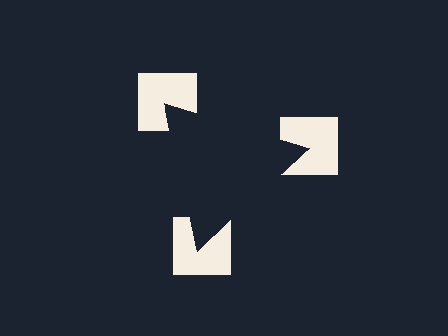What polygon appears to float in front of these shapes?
An illusory triangle — its edges are inferred from the aligned wedge cuts in the notched squares, not physically drawn.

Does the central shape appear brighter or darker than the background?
It typically appears slightly darker than the background, even though no actual brightness change is drawn.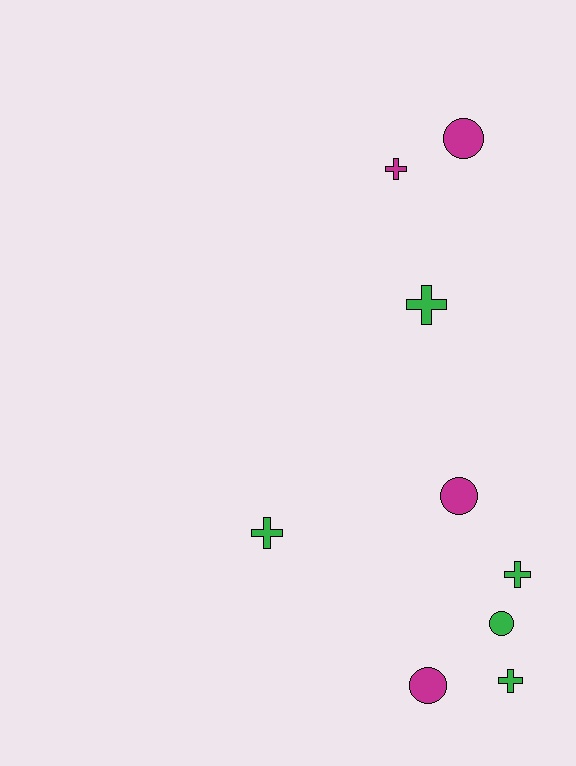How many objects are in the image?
There are 9 objects.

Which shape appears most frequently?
Cross, with 5 objects.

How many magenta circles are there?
There are 3 magenta circles.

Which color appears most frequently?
Green, with 5 objects.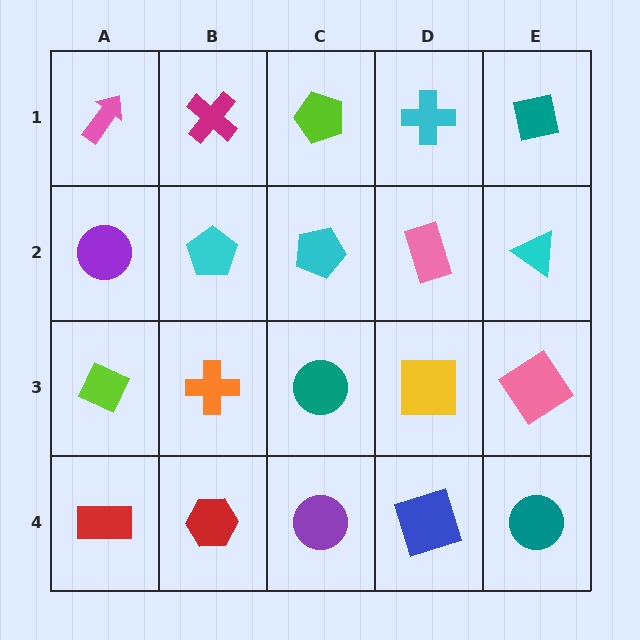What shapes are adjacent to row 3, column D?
A pink rectangle (row 2, column D), a blue square (row 4, column D), a teal circle (row 3, column C), a pink diamond (row 3, column E).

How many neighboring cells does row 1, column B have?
3.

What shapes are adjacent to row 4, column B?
An orange cross (row 3, column B), a red rectangle (row 4, column A), a purple circle (row 4, column C).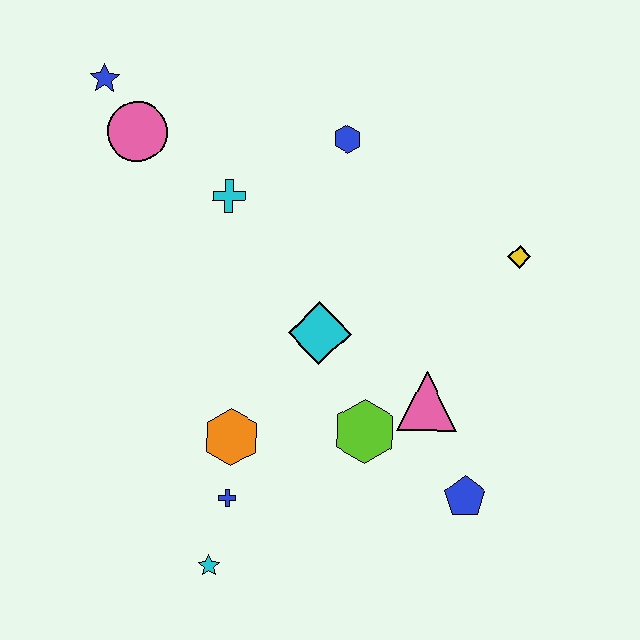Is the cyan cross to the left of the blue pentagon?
Yes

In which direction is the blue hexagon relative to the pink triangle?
The blue hexagon is above the pink triangle.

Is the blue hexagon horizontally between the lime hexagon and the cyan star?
Yes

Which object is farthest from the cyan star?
The blue star is farthest from the cyan star.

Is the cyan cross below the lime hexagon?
No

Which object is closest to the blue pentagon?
The pink triangle is closest to the blue pentagon.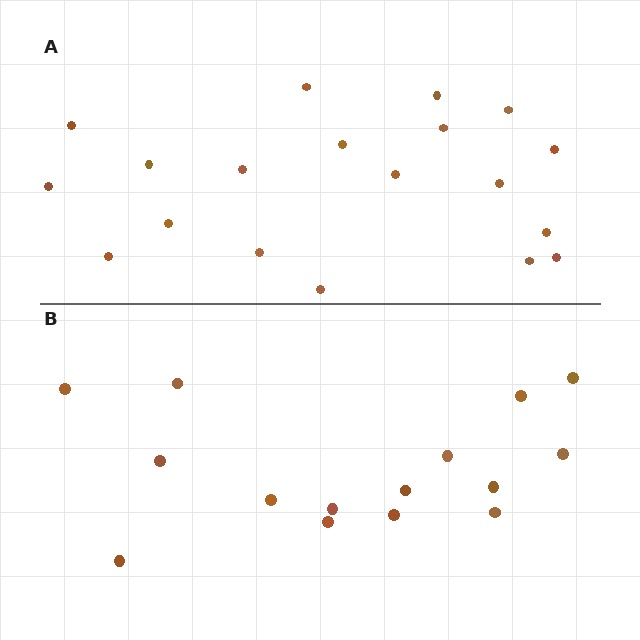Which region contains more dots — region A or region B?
Region A (the top region) has more dots.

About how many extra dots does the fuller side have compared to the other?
Region A has about 4 more dots than region B.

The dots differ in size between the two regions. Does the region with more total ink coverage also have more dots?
No. Region B has more total ink coverage because its dots are larger, but region A actually contains more individual dots. Total area can be misleading — the number of items is what matters here.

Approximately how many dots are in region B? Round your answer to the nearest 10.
About 20 dots. (The exact count is 15, which rounds to 20.)